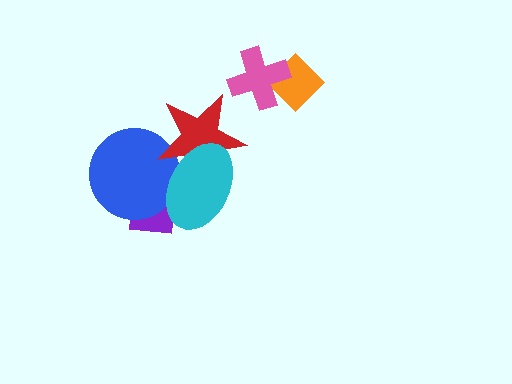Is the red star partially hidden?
Yes, it is partially covered by another shape.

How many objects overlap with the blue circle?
3 objects overlap with the blue circle.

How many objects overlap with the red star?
2 objects overlap with the red star.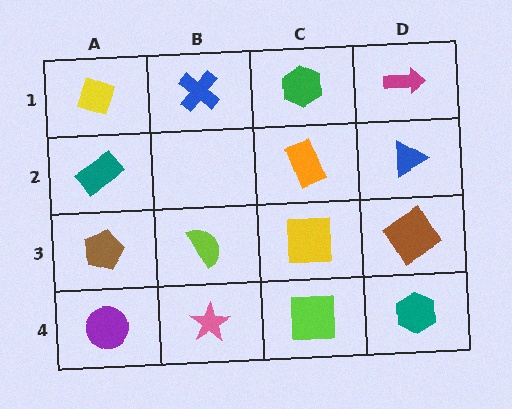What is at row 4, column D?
A teal hexagon.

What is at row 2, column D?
A blue triangle.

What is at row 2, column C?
An orange rectangle.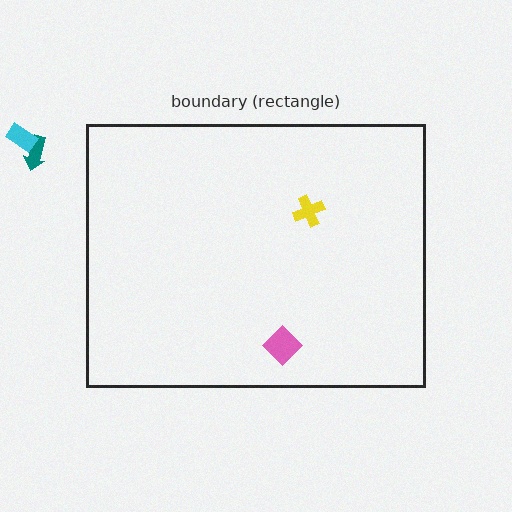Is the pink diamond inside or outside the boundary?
Inside.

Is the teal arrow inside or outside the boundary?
Outside.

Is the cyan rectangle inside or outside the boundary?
Outside.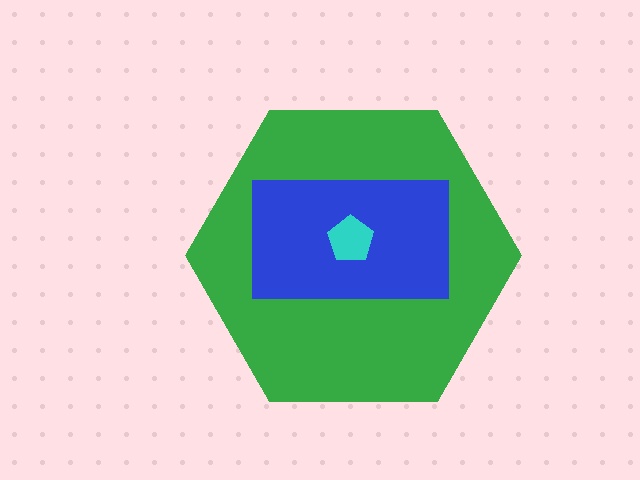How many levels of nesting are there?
3.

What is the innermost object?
The cyan pentagon.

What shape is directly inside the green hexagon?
The blue rectangle.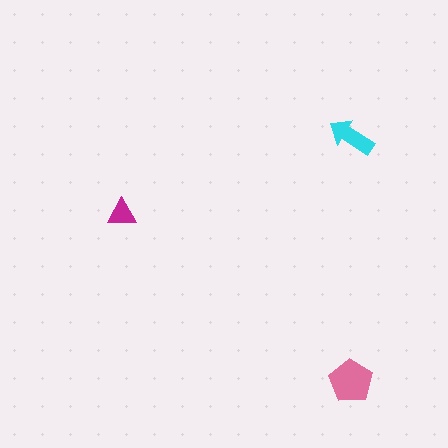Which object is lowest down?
The pink pentagon is bottommost.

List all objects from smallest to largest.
The magenta triangle, the cyan arrow, the pink pentagon.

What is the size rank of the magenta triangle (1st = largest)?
3rd.